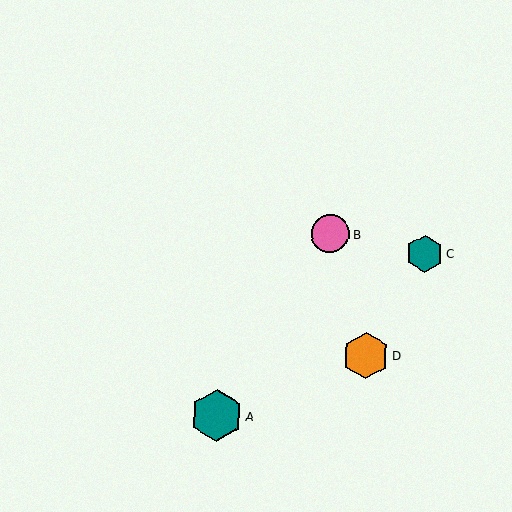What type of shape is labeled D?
Shape D is an orange hexagon.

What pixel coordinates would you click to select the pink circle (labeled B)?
Click at (330, 234) to select the pink circle B.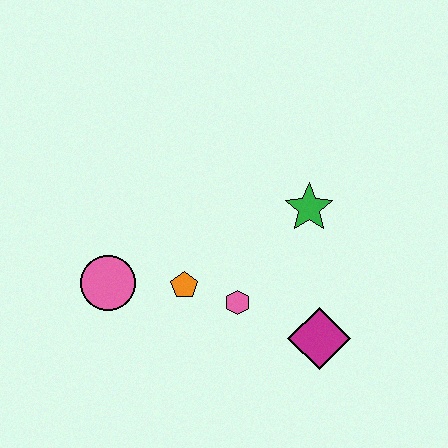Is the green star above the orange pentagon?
Yes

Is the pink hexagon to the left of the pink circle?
No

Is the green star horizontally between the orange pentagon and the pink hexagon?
No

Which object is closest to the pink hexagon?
The orange pentagon is closest to the pink hexagon.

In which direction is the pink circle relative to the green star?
The pink circle is to the left of the green star.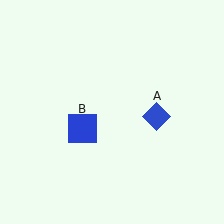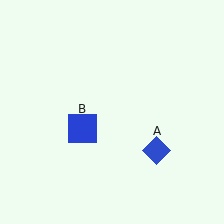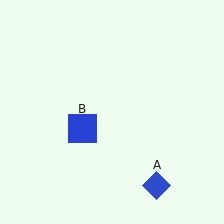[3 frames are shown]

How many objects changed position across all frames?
1 object changed position: blue diamond (object A).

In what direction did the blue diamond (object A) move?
The blue diamond (object A) moved down.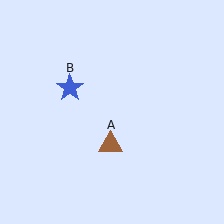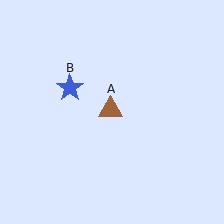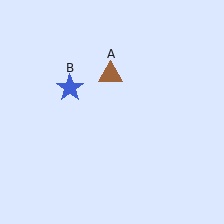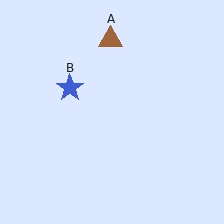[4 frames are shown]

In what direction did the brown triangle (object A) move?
The brown triangle (object A) moved up.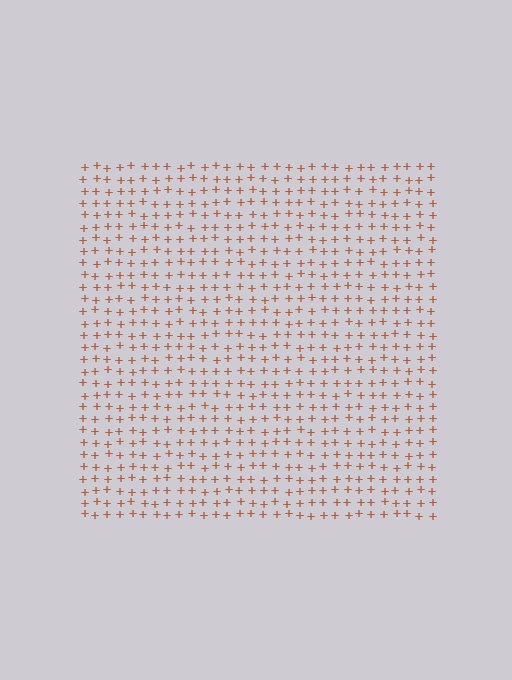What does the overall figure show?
The overall figure shows a square.